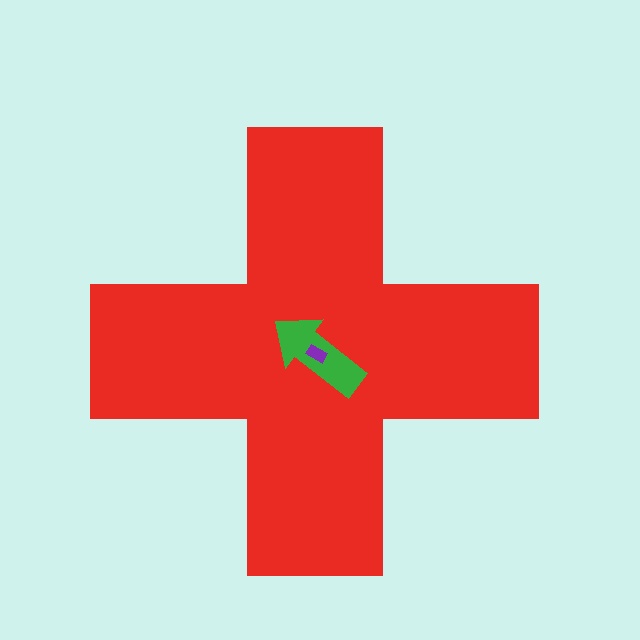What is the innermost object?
The purple rectangle.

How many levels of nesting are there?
3.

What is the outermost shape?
The red cross.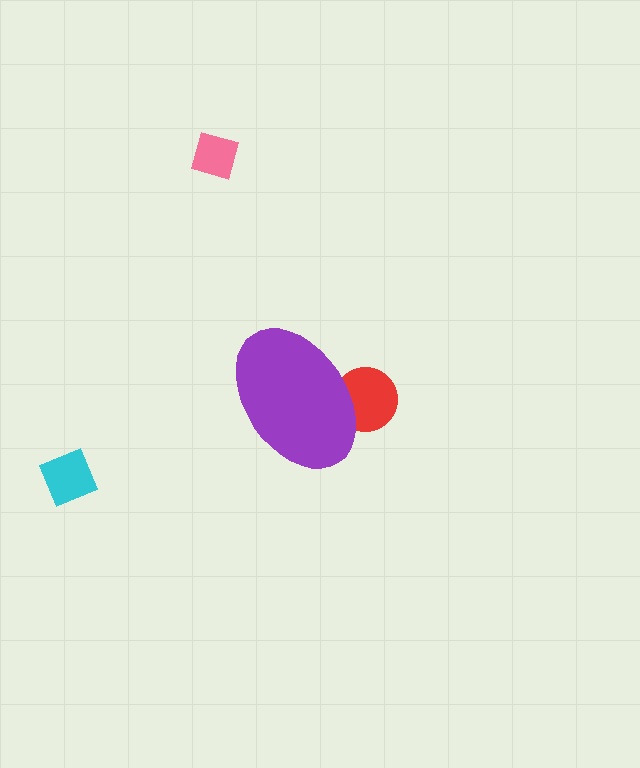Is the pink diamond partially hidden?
No, the pink diamond is fully visible.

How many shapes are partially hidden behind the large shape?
1 shape is partially hidden.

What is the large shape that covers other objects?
A purple ellipse.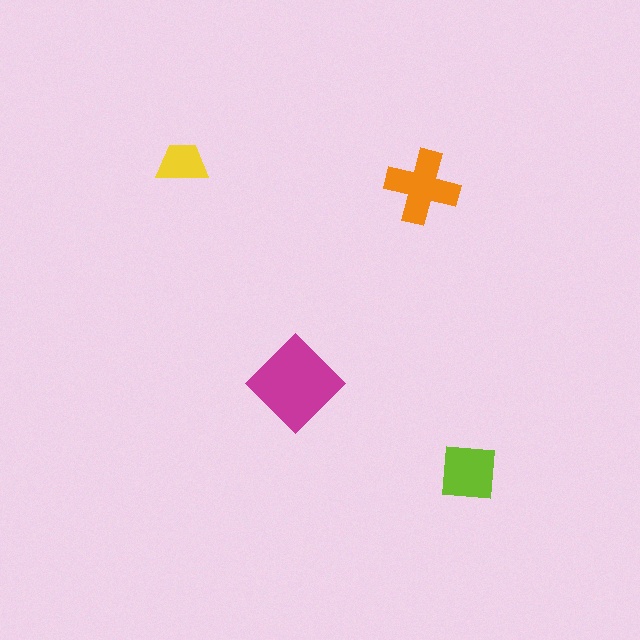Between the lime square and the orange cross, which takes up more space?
The orange cross.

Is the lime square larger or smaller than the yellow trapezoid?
Larger.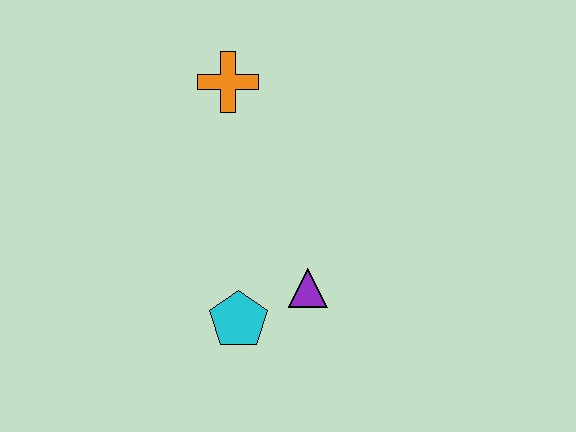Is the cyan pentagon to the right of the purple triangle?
No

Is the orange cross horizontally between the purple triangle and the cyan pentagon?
No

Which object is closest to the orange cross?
The purple triangle is closest to the orange cross.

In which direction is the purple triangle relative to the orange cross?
The purple triangle is below the orange cross.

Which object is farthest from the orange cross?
The cyan pentagon is farthest from the orange cross.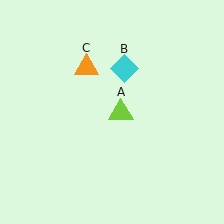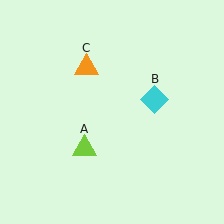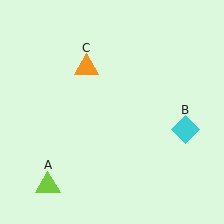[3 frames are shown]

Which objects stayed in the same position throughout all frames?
Orange triangle (object C) remained stationary.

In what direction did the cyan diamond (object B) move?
The cyan diamond (object B) moved down and to the right.